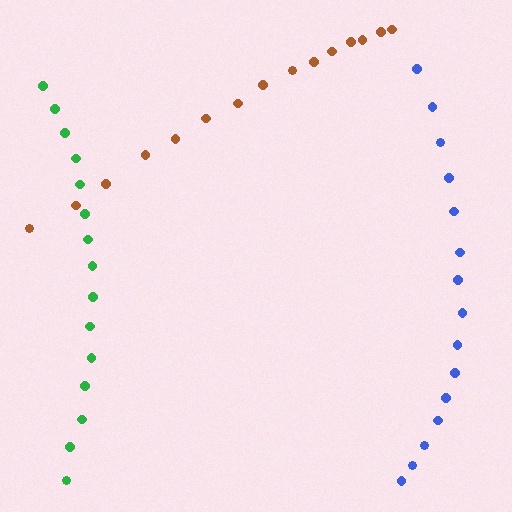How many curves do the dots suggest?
There are 3 distinct paths.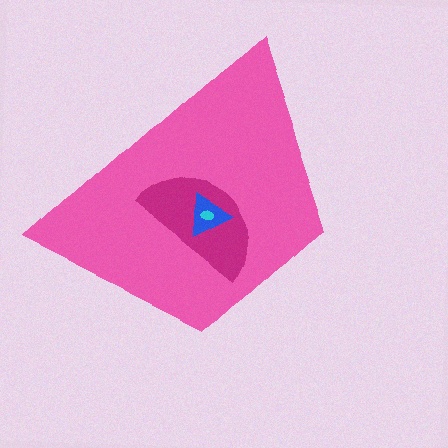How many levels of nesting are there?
4.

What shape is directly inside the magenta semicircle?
The blue triangle.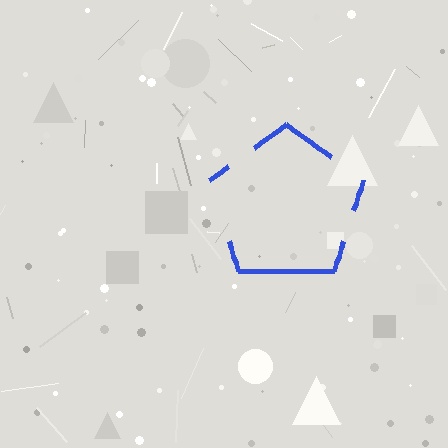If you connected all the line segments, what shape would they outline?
They would outline a pentagon.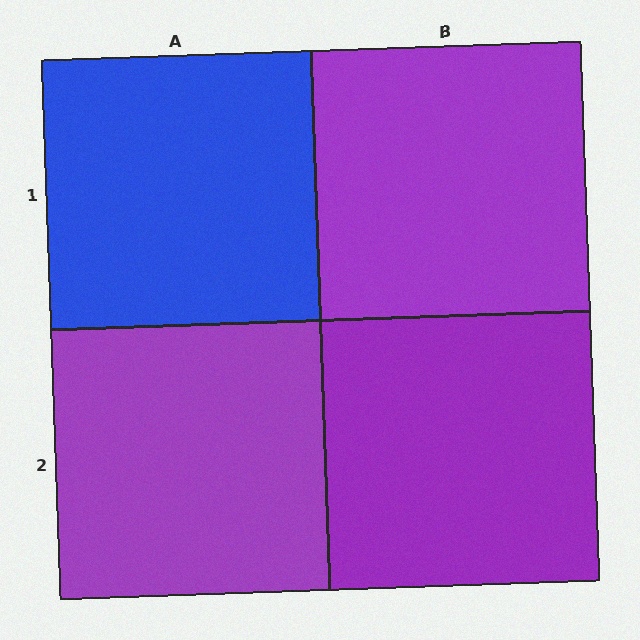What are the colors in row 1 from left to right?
Blue, purple.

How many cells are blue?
1 cell is blue.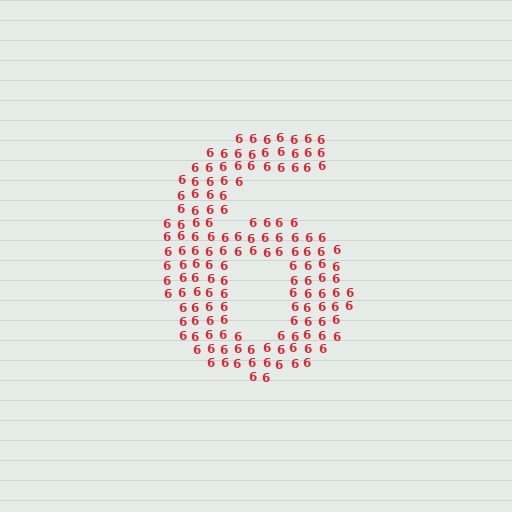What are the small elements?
The small elements are digit 6's.